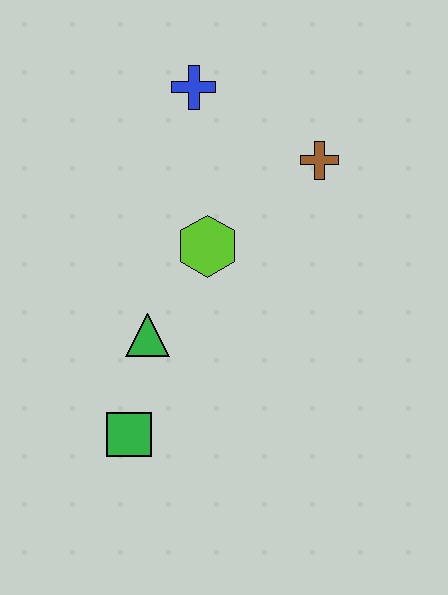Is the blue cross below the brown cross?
No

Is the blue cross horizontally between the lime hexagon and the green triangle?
Yes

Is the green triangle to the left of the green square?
No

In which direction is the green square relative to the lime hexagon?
The green square is below the lime hexagon.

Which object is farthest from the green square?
The blue cross is farthest from the green square.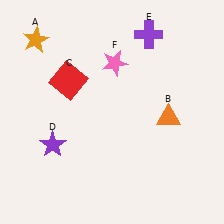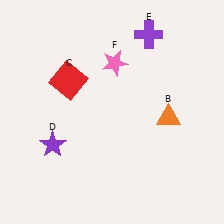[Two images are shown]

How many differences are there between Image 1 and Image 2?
There is 1 difference between the two images.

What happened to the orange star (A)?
The orange star (A) was removed in Image 2. It was in the top-left area of Image 1.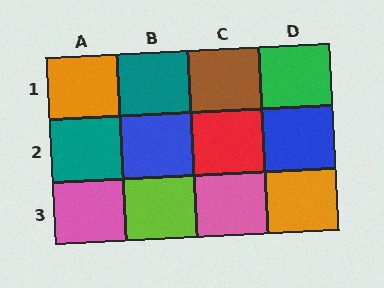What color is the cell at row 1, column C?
Brown.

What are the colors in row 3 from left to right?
Pink, lime, pink, orange.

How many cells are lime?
1 cell is lime.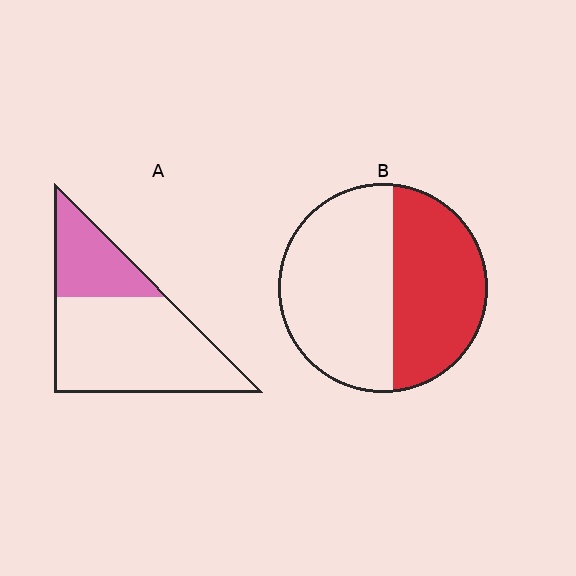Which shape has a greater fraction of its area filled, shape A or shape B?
Shape B.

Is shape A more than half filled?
No.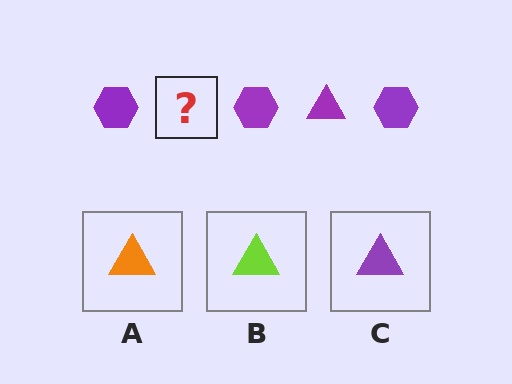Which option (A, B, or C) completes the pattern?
C.